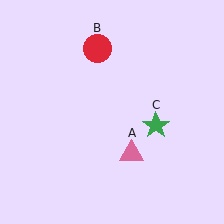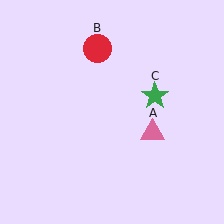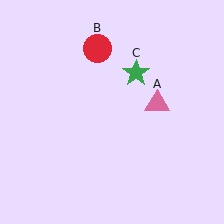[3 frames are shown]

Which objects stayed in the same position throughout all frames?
Red circle (object B) remained stationary.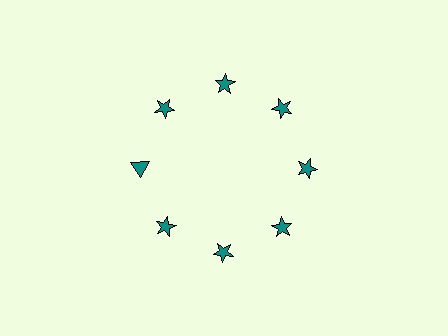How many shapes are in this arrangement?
There are 8 shapes arranged in a ring pattern.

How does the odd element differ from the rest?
It has a different shape: triangle instead of star.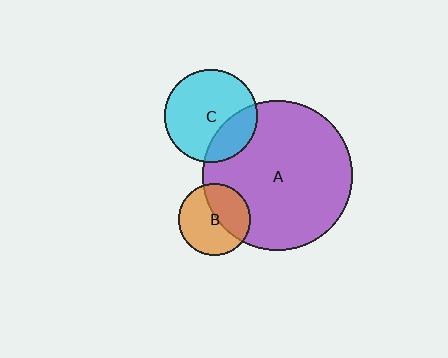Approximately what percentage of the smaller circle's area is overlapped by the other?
Approximately 25%.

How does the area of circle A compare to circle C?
Approximately 2.6 times.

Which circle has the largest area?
Circle A (purple).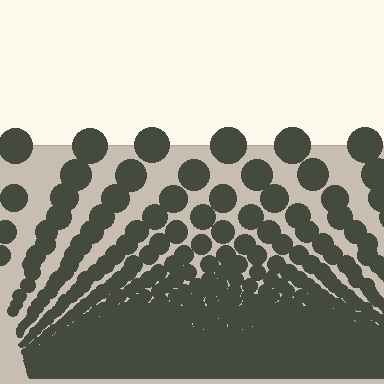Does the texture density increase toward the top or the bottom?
Density increases toward the bottom.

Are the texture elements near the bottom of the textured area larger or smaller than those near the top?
Smaller. The gradient is inverted — elements near the bottom are smaller and denser.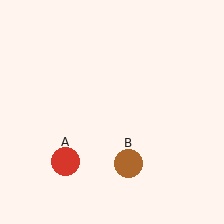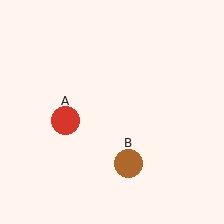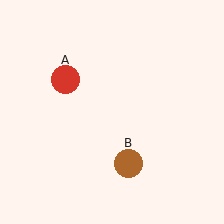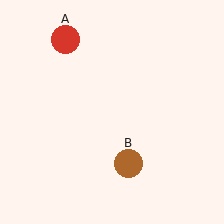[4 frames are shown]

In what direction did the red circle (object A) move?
The red circle (object A) moved up.